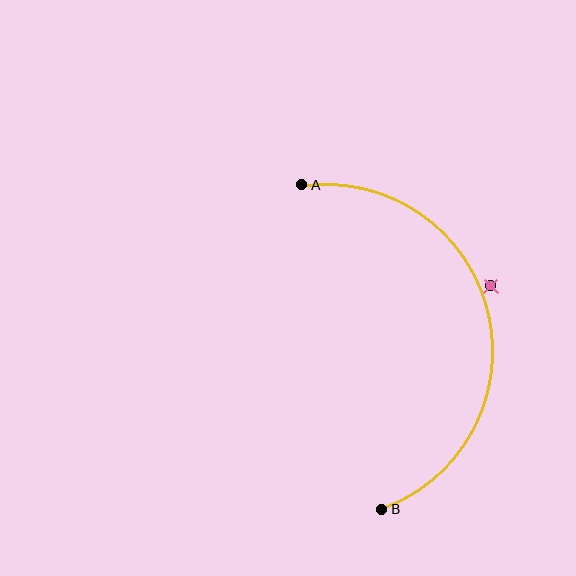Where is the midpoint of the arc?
The arc midpoint is the point on the curve farthest from the straight line joining A and B. It sits to the right of that line.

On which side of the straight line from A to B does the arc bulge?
The arc bulges to the right of the straight line connecting A and B.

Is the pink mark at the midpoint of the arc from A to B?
No — the pink mark does not lie on the arc at all. It sits slightly outside the curve.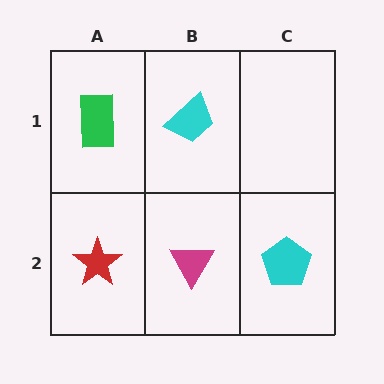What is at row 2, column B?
A magenta triangle.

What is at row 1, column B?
A cyan trapezoid.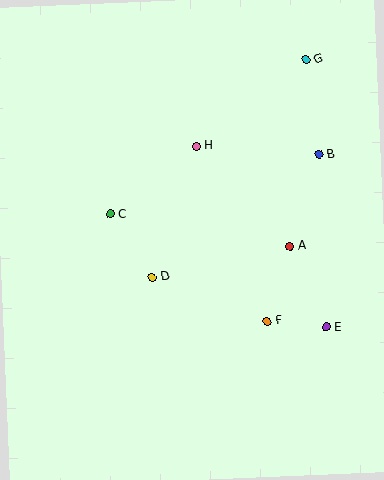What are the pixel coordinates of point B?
Point B is at (319, 155).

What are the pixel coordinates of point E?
Point E is at (326, 327).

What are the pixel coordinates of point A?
Point A is at (290, 246).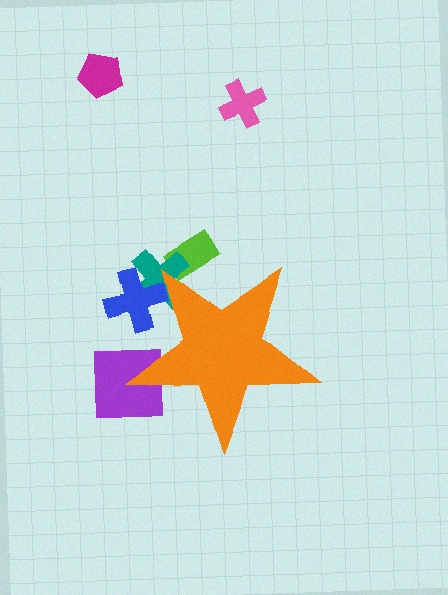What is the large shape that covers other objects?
An orange star.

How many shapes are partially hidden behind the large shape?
4 shapes are partially hidden.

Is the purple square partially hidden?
Yes, the purple square is partially hidden behind the orange star.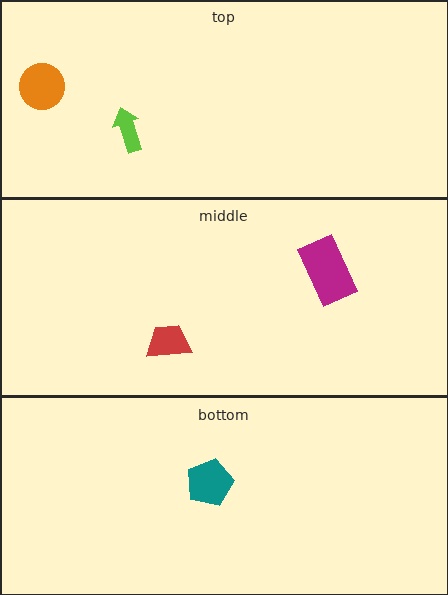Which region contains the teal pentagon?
The bottom region.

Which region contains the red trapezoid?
The middle region.